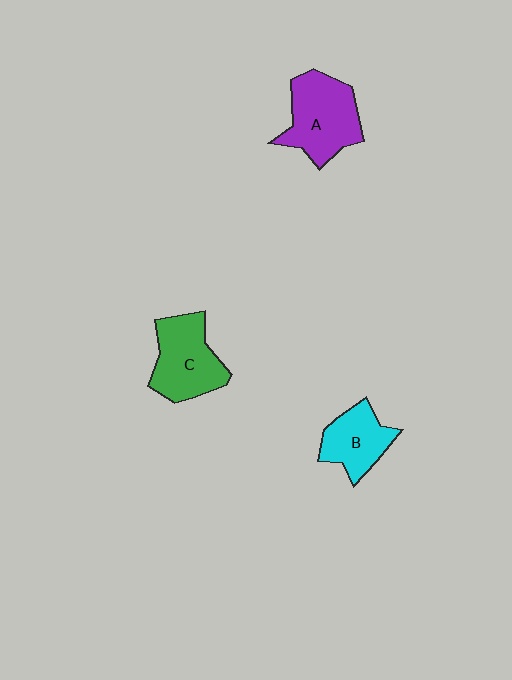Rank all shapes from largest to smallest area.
From largest to smallest: A (purple), C (green), B (cyan).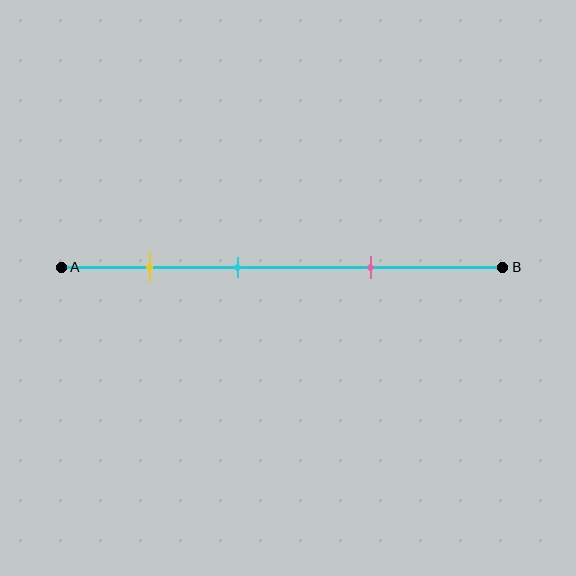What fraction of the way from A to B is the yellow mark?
The yellow mark is approximately 20% (0.2) of the way from A to B.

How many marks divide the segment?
There are 3 marks dividing the segment.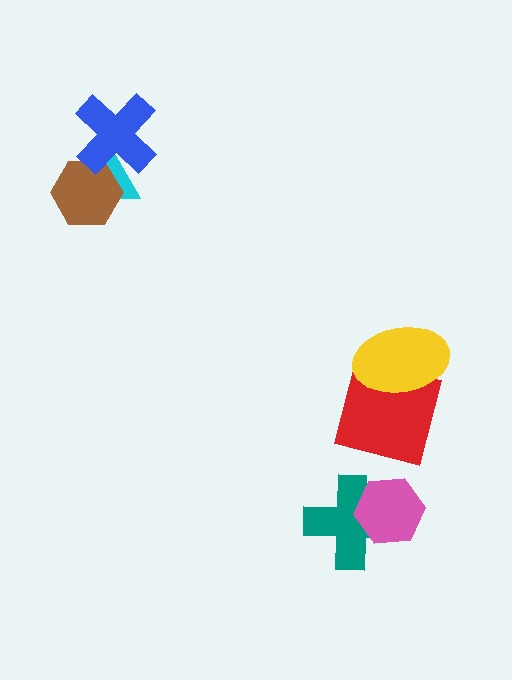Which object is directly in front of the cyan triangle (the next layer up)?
The brown hexagon is directly in front of the cyan triangle.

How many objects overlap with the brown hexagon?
2 objects overlap with the brown hexagon.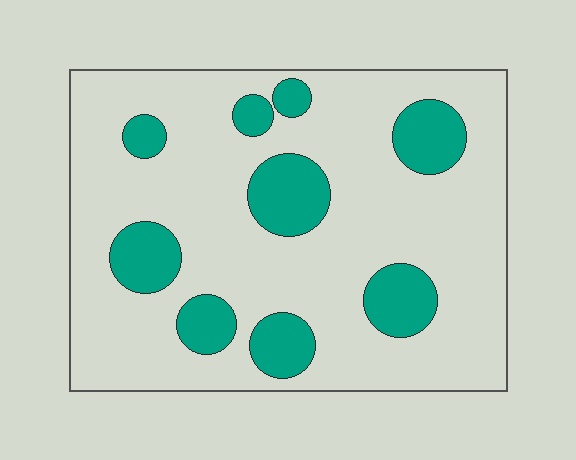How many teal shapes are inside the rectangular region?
9.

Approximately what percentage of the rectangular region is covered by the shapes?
Approximately 20%.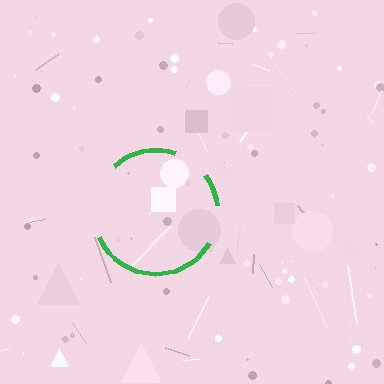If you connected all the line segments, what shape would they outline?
They would outline a circle.